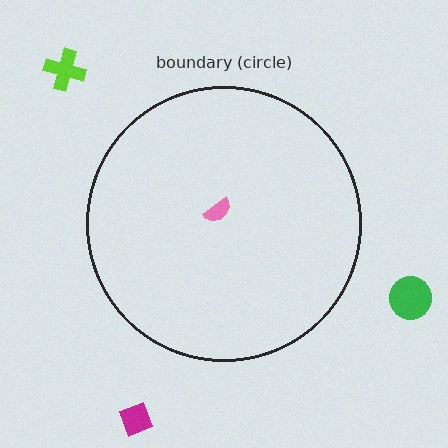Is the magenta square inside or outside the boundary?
Outside.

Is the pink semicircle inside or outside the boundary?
Inside.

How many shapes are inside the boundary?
1 inside, 3 outside.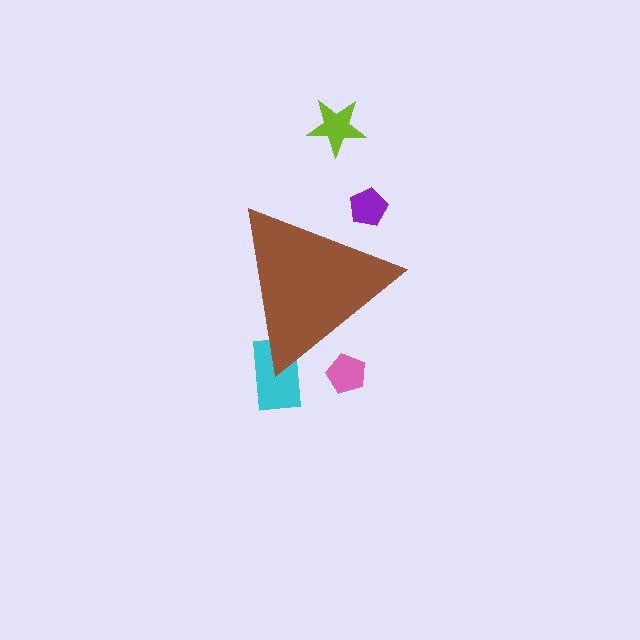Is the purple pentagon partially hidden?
Yes, the purple pentagon is partially hidden behind the brown triangle.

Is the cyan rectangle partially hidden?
Yes, the cyan rectangle is partially hidden behind the brown triangle.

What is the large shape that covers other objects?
A brown triangle.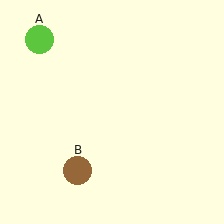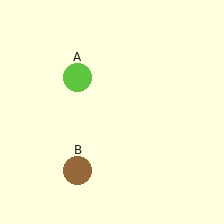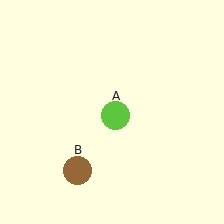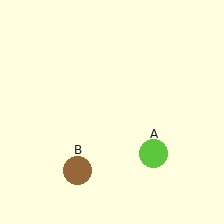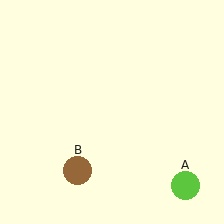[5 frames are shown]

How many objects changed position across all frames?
1 object changed position: lime circle (object A).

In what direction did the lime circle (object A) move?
The lime circle (object A) moved down and to the right.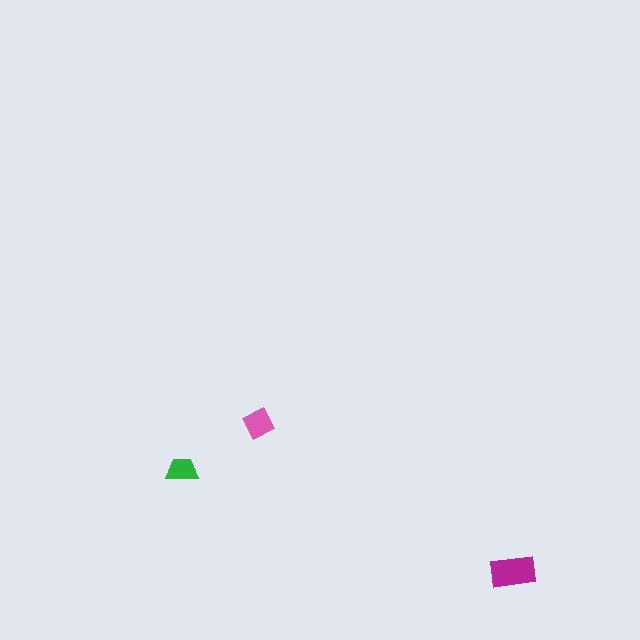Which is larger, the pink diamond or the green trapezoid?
The pink diamond.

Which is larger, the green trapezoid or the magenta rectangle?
The magenta rectangle.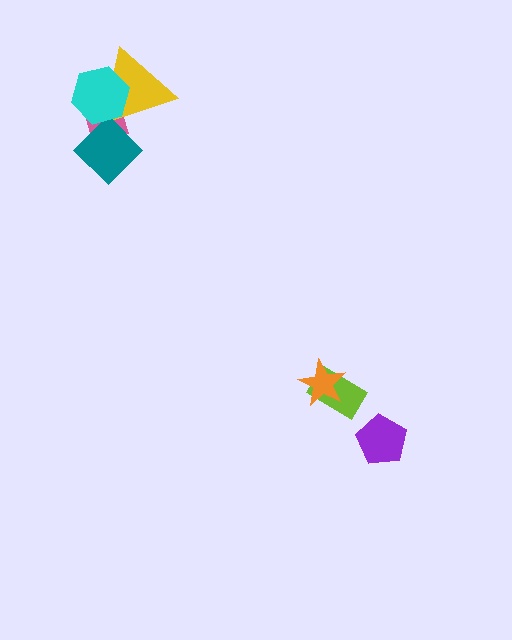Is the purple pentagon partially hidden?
No, no other shape covers it.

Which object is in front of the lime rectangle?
The orange star is in front of the lime rectangle.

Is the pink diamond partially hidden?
Yes, it is partially covered by another shape.